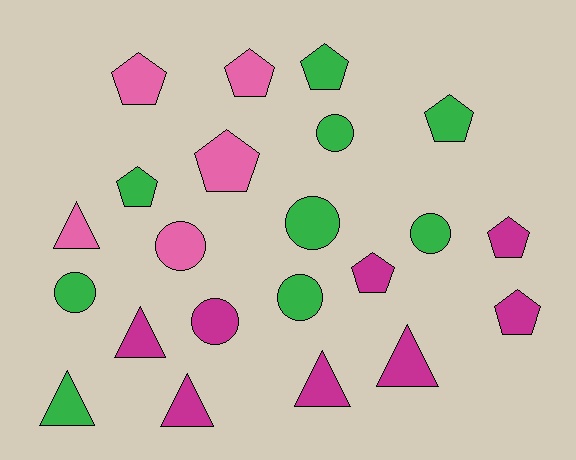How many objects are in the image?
There are 22 objects.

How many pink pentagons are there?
There are 3 pink pentagons.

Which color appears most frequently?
Green, with 9 objects.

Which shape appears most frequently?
Pentagon, with 9 objects.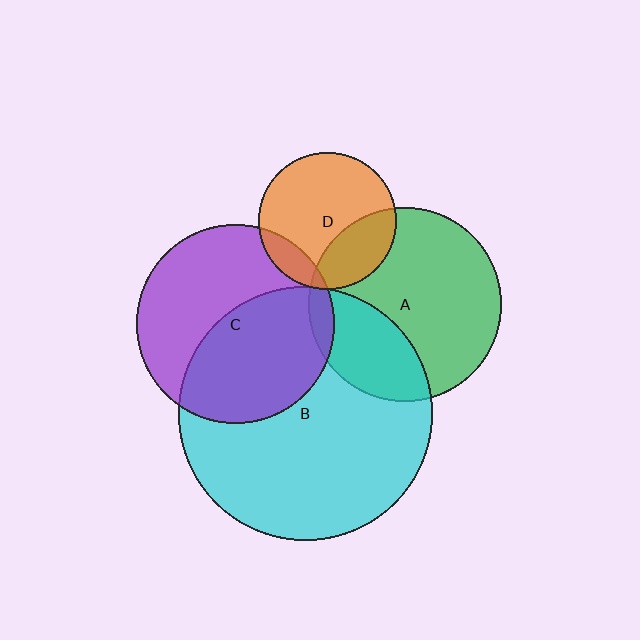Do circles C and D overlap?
Yes.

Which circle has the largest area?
Circle B (cyan).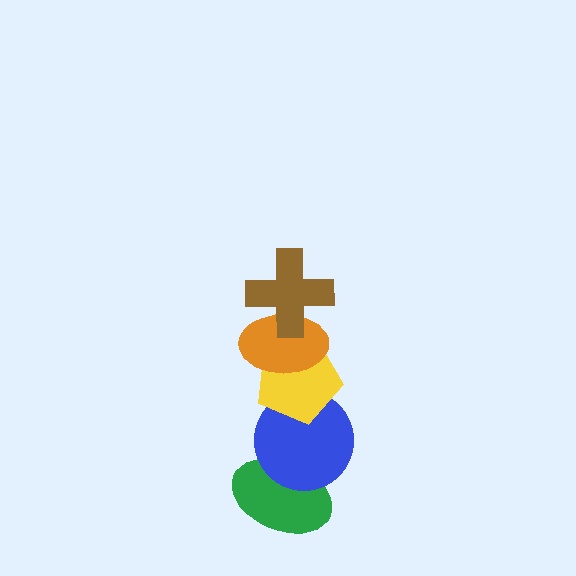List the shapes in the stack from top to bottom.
From top to bottom: the brown cross, the orange ellipse, the yellow pentagon, the blue circle, the green ellipse.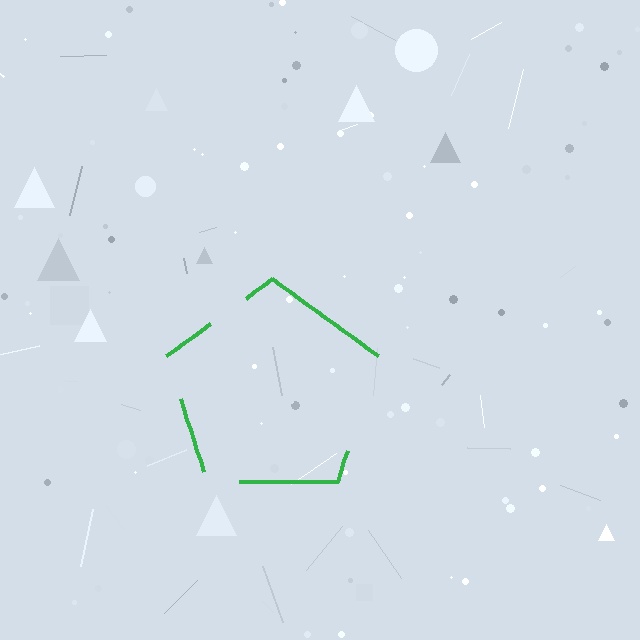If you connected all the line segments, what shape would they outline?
They would outline a pentagon.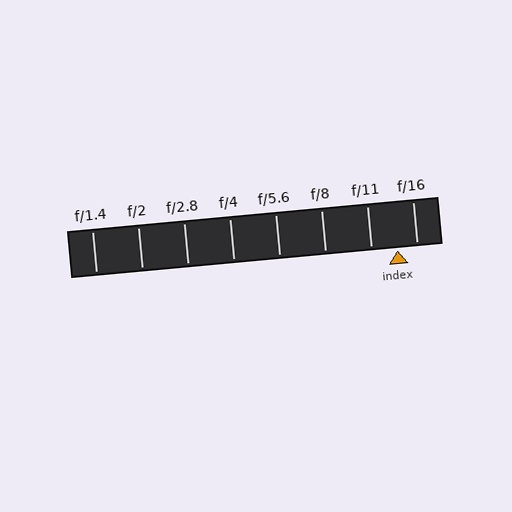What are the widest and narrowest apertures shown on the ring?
The widest aperture shown is f/1.4 and the narrowest is f/16.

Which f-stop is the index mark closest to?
The index mark is closest to f/16.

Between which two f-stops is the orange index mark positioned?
The index mark is between f/11 and f/16.